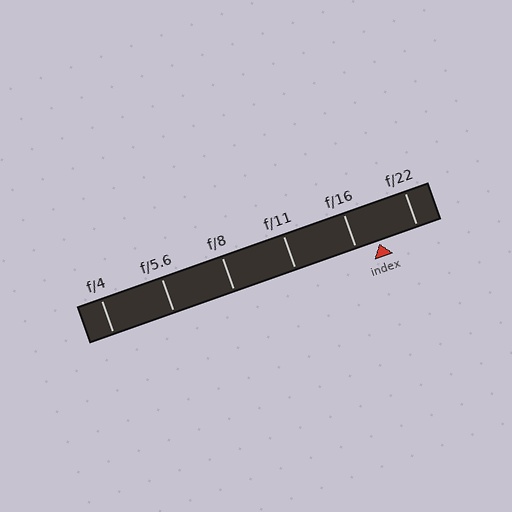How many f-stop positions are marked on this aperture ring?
There are 6 f-stop positions marked.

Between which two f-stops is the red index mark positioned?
The index mark is between f/16 and f/22.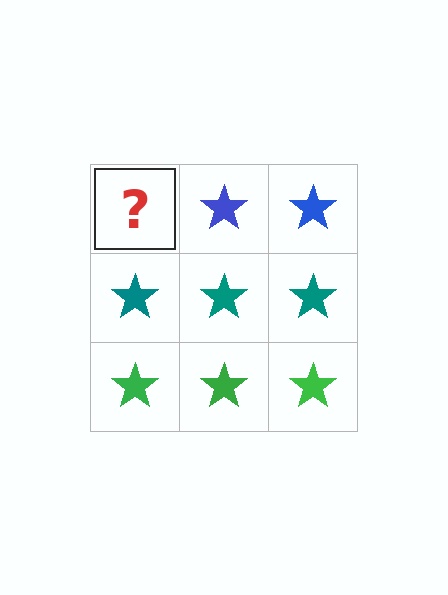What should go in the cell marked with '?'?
The missing cell should contain a blue star.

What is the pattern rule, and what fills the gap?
The rule is that each row has a consistent color. The gap should be filled with a blue star.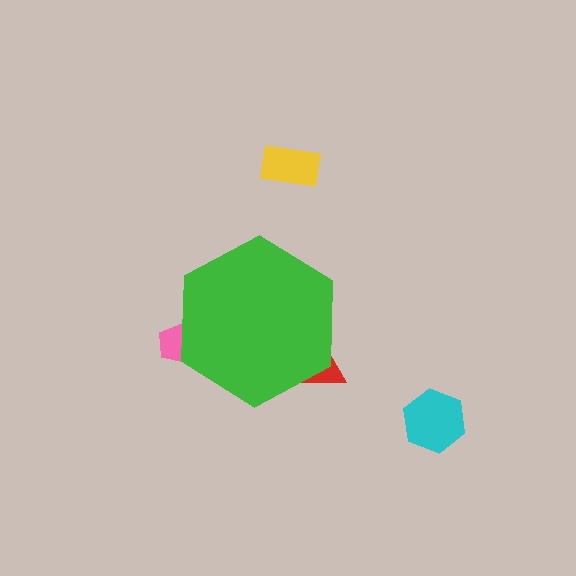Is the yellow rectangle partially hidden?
No, the yellow rectangle is fully visible.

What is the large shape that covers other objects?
A green hexagon.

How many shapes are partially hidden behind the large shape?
2 shapes are partially hidden.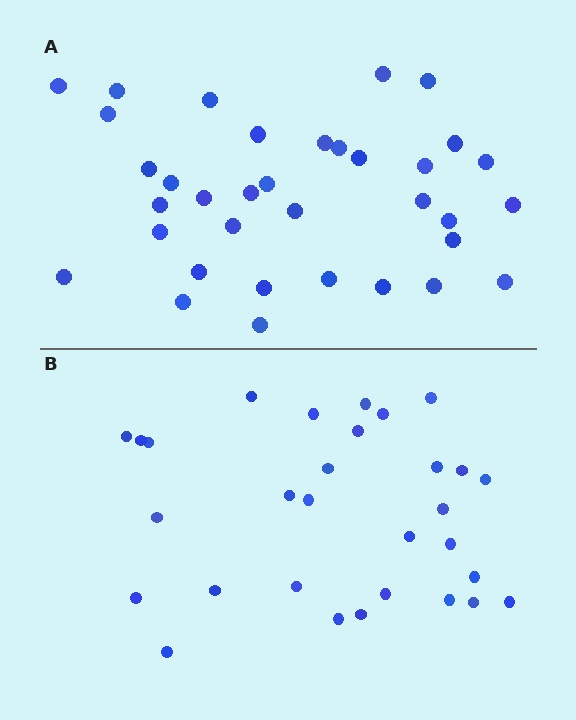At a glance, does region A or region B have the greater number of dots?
Region A (the top region) has more dots.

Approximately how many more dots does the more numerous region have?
Region A has about 5 more dots than region B.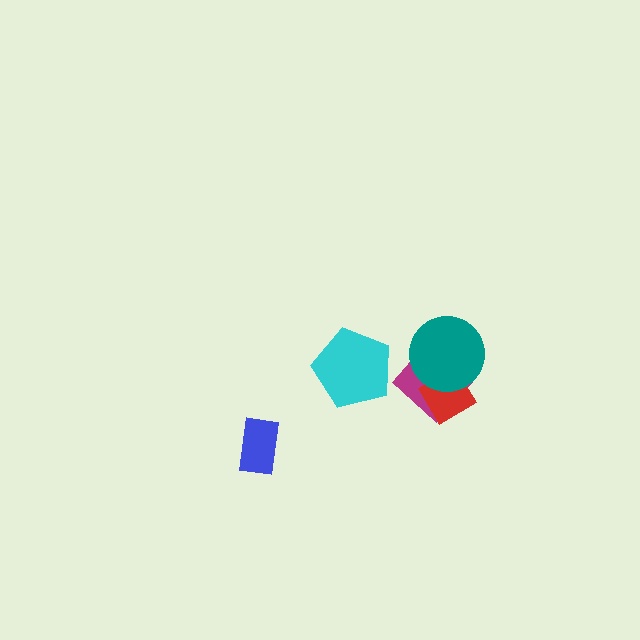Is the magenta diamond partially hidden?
Yes, it is partially covered by another shape.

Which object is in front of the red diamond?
The teal circle is in front of the red diamond.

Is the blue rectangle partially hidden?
No, no other shape covers it.